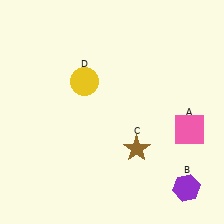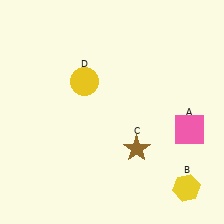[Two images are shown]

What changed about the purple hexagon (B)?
In Image 1, B is purple. In Image 2, it changed to yellow.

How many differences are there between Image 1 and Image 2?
There is 1 difference between the two images.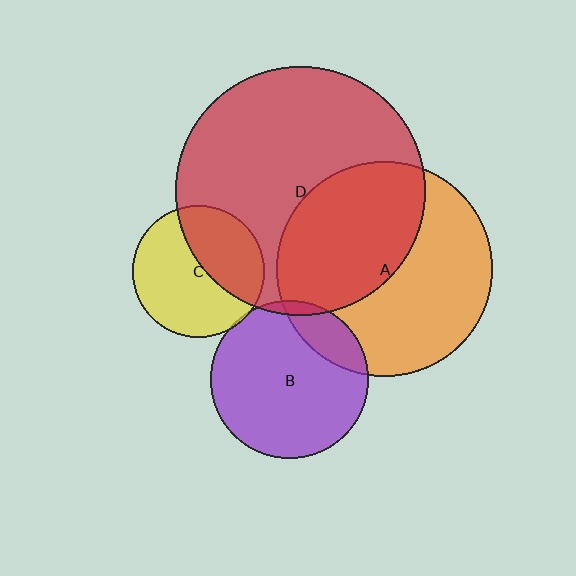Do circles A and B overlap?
Yes.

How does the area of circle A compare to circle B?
Approximately 1.9 times.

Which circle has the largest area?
Circle D (red).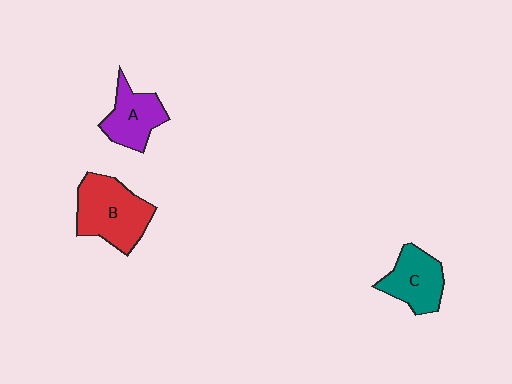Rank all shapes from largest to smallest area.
From largest to smallest: B (red), C (teal), A (purple).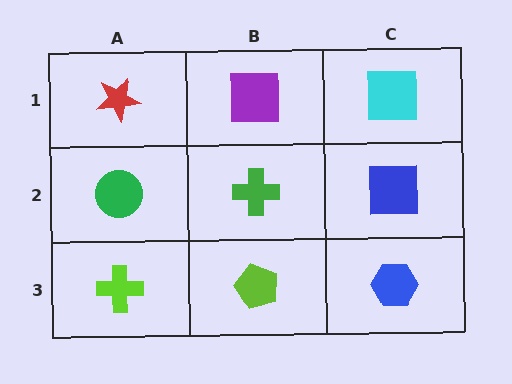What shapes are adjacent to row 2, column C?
A cyan square (row 1, column C), a blue hexagon (row 3, column C), a green cross (row 2, column B).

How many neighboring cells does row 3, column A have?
2.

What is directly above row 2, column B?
A purple square.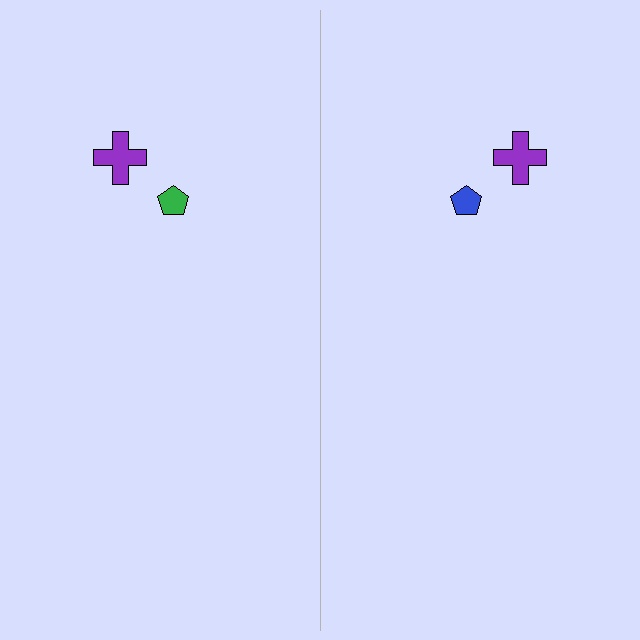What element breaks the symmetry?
The blue pentagon on the right side breaks the symmetry — its mirror counterpart is green.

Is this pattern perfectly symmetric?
No, the pattern is not perfectly symmetric. The blue pentagon on the right side breaks the symmetry — its mirror counterpart is green.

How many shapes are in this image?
There are 4 shapes in this image.